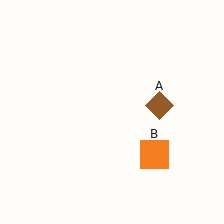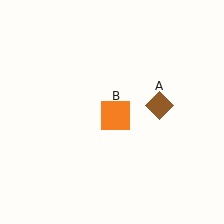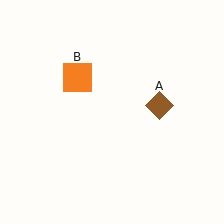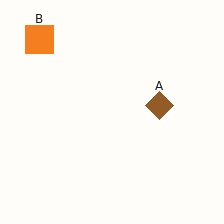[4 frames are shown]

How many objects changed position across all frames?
1 object changed position: orange square (object B).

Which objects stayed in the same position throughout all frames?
Brown diamond (object A) remained stationary.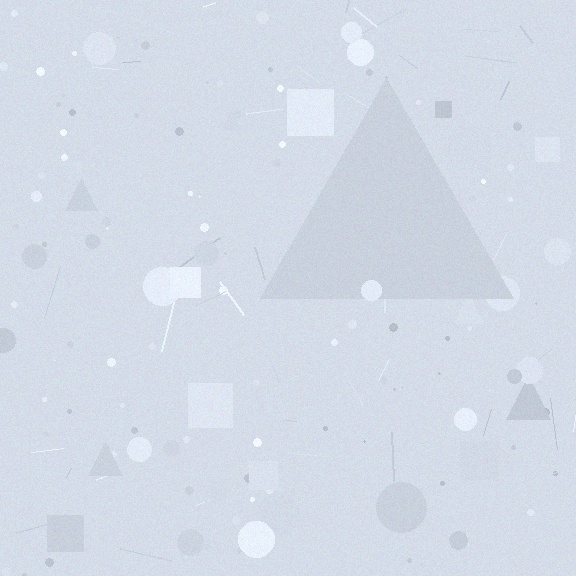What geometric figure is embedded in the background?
A triangle is embedded in the background.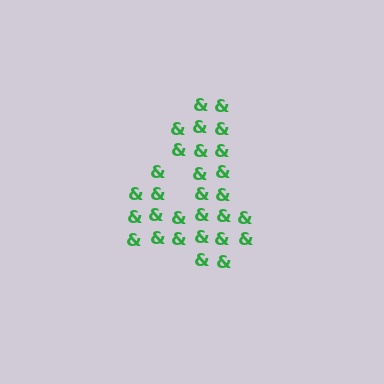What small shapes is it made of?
It is made of small ampersands.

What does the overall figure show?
The overall figure shows the digit 4.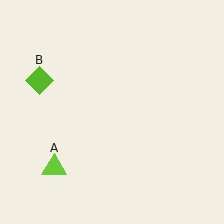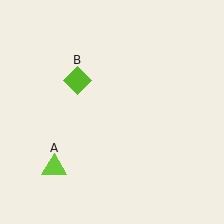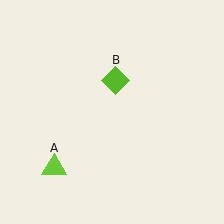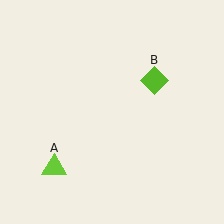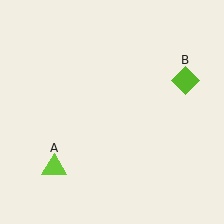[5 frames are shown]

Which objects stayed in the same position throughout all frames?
Lime triangle (object A) remained stationary.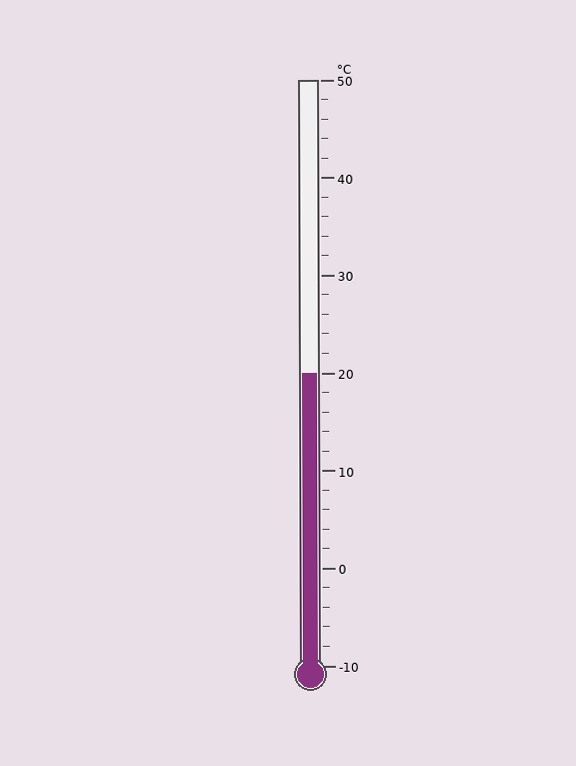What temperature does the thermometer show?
The thermometer shows approximately 20°C.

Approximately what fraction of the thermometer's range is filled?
The thermometer is filled to approximately 50% of its range.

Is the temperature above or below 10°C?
The temperature is above 10°C.